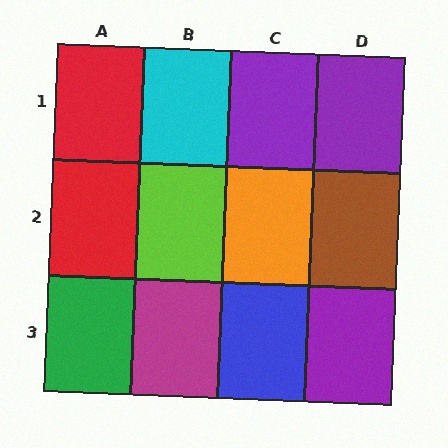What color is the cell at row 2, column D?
Brown.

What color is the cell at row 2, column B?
Lime.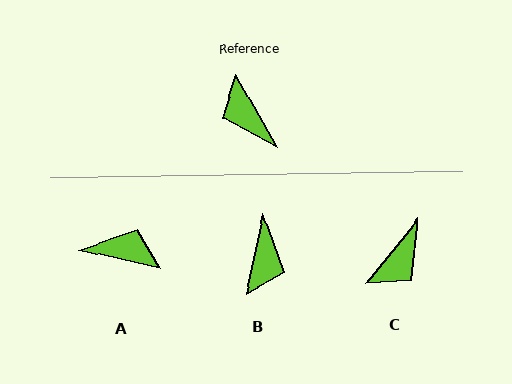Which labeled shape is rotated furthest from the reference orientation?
B, about 138 degrees away.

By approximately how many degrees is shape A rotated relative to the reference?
Approximately 133 degrees clockwise.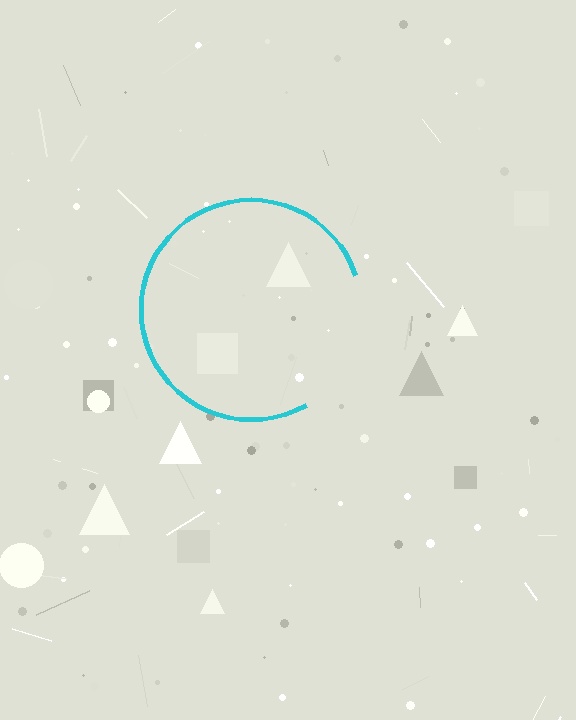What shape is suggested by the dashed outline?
The dashed outline suggests a circle.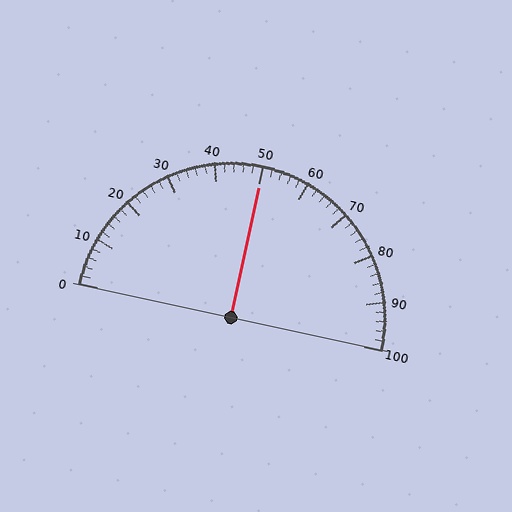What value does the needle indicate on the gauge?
The needle indicates approximately 50.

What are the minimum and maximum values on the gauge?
The gauge ranges from 0 to 100.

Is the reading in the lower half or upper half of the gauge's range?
The reading is in the upper half of the range (0 to 100).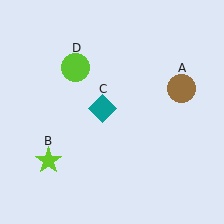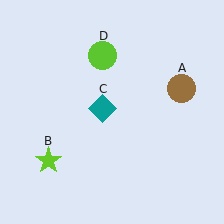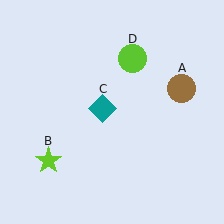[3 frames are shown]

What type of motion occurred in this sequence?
The lime circle (object D) rotated clockwise around the center of the scene.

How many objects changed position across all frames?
1 object changed position: lime circle (object D).